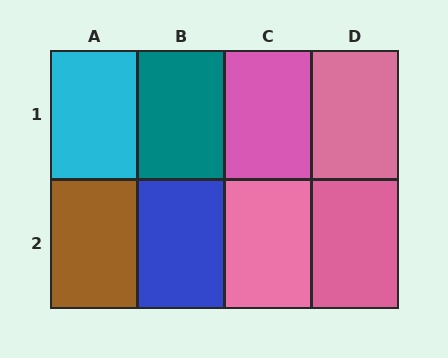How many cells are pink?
4 cells are pink.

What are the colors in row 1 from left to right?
Cyan, teal, pink, pink.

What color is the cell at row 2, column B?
Blue.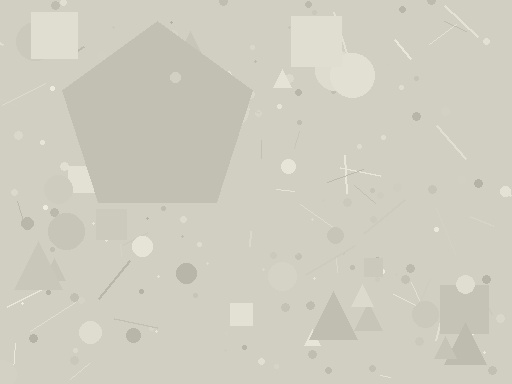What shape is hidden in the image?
A pentagon is hidden in the image.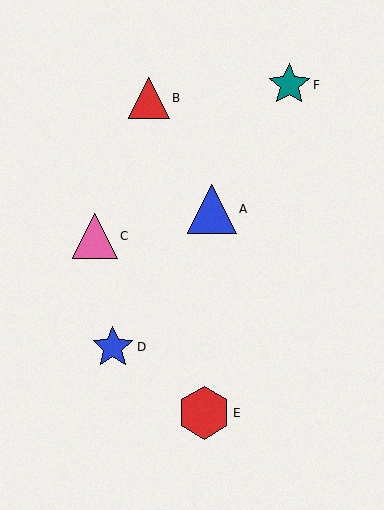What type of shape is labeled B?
Shape B is a red triangle.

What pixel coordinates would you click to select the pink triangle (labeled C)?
Click at (95, 236) to select the pink triangle C.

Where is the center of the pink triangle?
The center of the pink triangle is at (95, 236).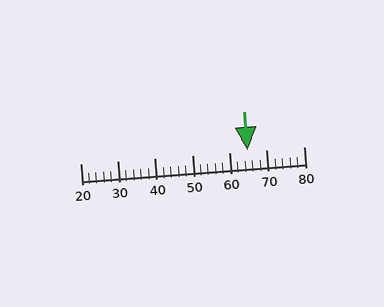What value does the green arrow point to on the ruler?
The green arrow points to approximately 65.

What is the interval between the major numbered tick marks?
The major tick marks are spaced 10 units apart.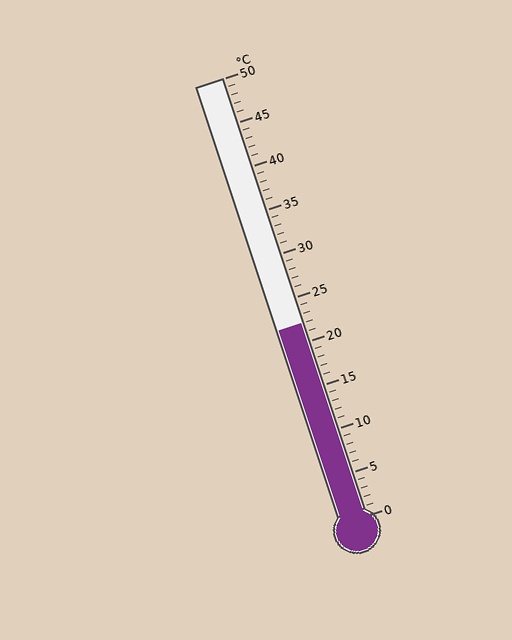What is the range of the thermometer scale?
The thermometer scale ranges from 0°C to 50°C.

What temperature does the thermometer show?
The thermometer shows approximately 22°C.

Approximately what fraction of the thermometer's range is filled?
The thermometer is filled to approximately 45% of its range.